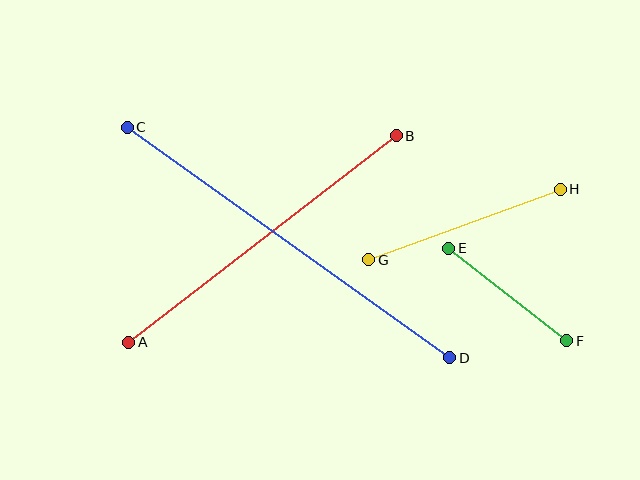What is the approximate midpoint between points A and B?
The midpoint is at approximately (262, 239) pixels.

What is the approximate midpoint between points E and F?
The midpoint is at approximately (508, 295) pixels.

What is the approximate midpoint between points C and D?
The midpoint is at approximately (288, 242) pixels.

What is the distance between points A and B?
The distance is approximately 338 pixels.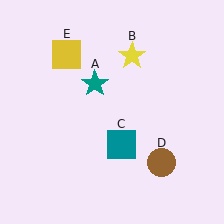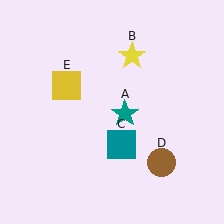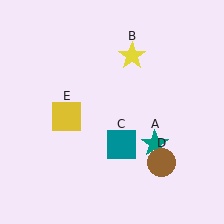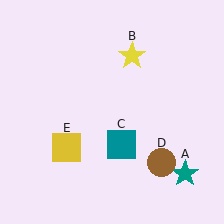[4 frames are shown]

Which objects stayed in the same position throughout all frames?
Yellow star (object B) and teal square (object C) and brown circle (object D) remained stationary.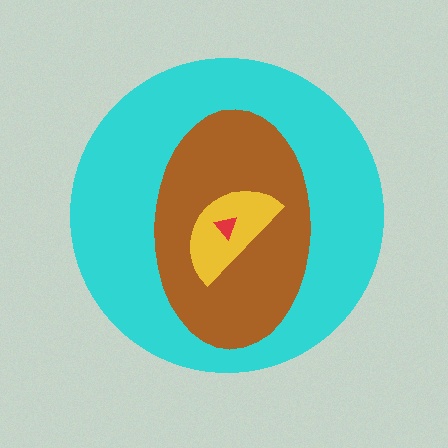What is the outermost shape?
The cyan circle.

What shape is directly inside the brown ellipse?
The yellow semicircle.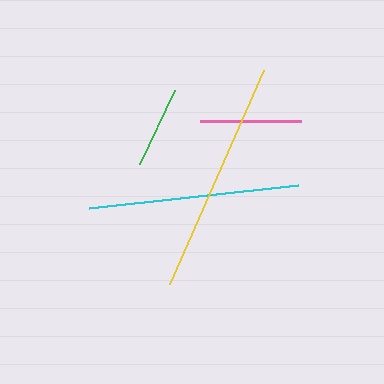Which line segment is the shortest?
The green line is the shortest at approximately 82 pixels.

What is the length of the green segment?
The green segment is approximately 82 pixels long.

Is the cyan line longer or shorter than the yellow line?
The yellow line is longer than the cyan line.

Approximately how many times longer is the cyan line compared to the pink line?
The cyan line is approximately 2.1 times the length of the pink line.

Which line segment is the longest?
The yellow line is the longest at approximately 233 pixels.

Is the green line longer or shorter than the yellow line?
The yellow line is longer than the green line.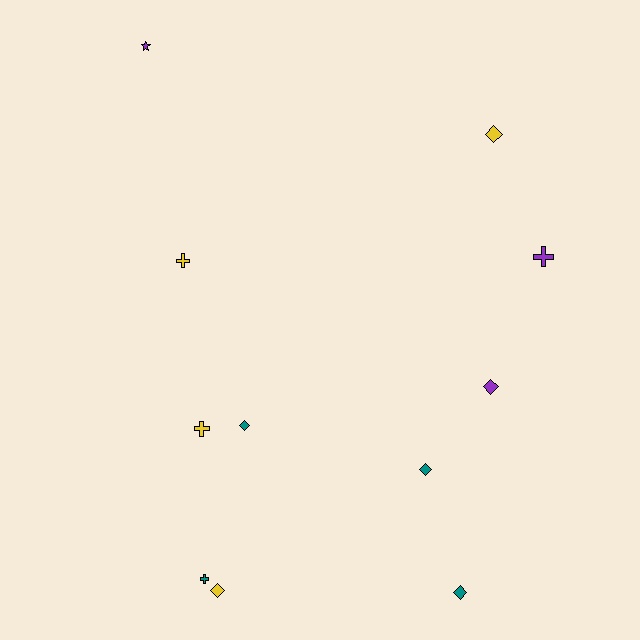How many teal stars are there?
There are no teal stars.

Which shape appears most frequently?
Diamond, with 6 objects.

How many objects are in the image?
There are 11 objects.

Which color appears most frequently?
Teal, with 4 objects.